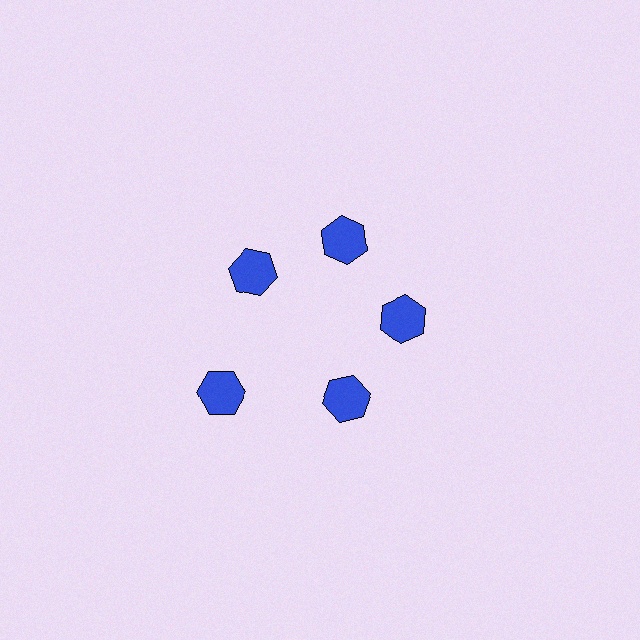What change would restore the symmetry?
The symmetry would be restored by moving it inward, back onto the ring so that all 5 hexagons sit at equal angles and equal distance from the center.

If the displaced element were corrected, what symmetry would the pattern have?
It would have 5-fold rotational symmetry — the pattern would map onto itself every 72 degrees.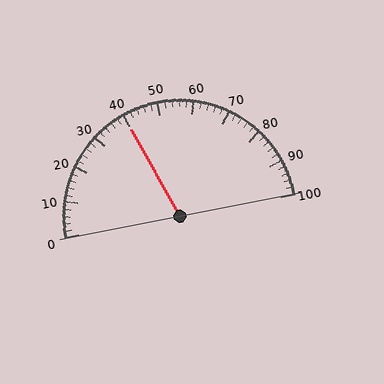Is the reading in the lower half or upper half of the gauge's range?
The reading is in the lower half of the range (0 to 100).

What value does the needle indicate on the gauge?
The needle indicates approximately 40.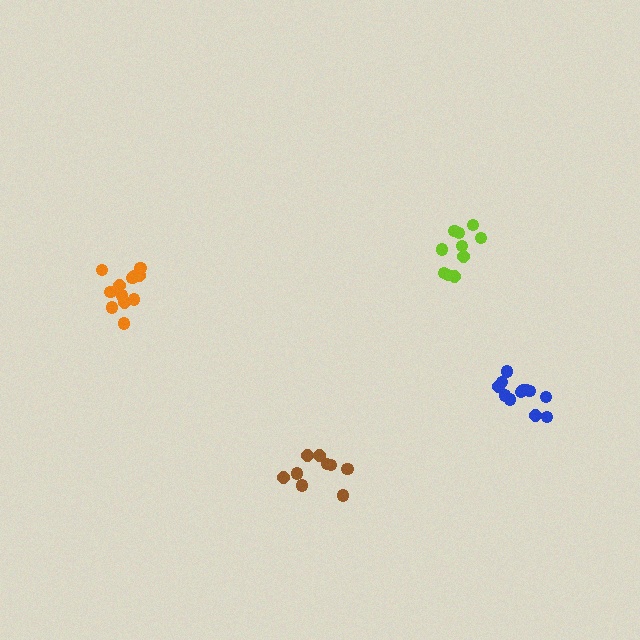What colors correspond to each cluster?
The clusters are colored: brown, orange, lime, blue.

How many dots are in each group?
Group 1: 9 dots, Group 2: 12 dots, Group 3: 10 dots, Group 4: 13 dots (44 total).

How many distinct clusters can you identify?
There are 4 distinct clusters.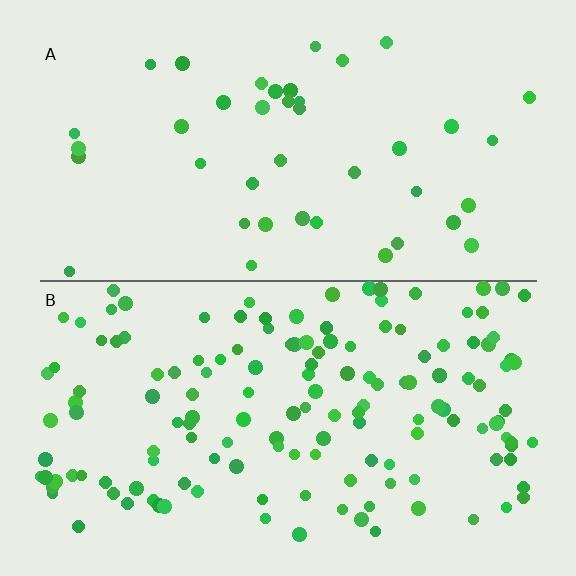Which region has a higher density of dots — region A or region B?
B (the bottom).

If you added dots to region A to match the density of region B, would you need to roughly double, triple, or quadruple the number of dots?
Approximately quadruple.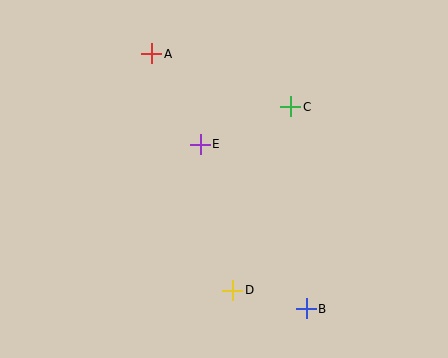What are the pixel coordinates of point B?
Point B is at (306, 309).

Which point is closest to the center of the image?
Point E at (200, 144) is closest to the center.